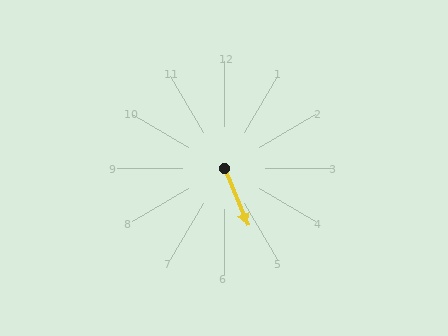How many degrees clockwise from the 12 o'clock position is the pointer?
Approximately 157 degrees.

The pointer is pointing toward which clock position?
Roughly 5 o'clock.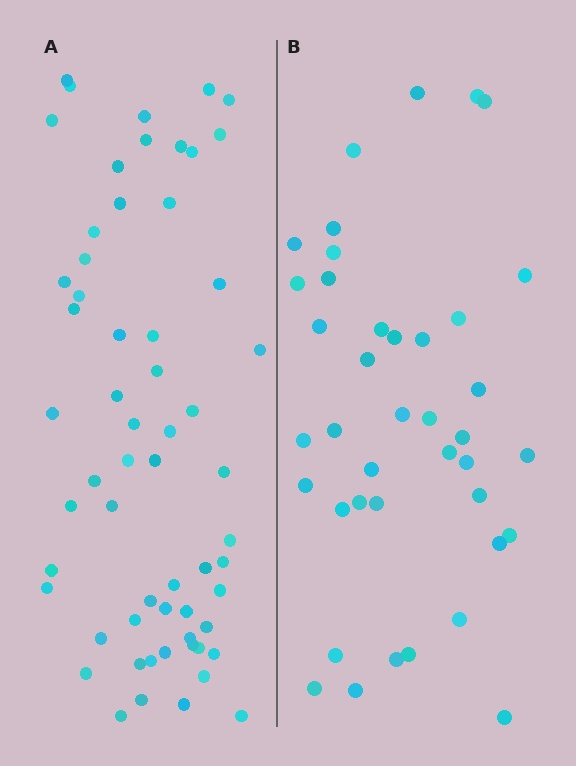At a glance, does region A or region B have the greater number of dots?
Region A (the left region) has more dots.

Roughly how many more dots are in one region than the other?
Region A has approximately 20 more dots than region B.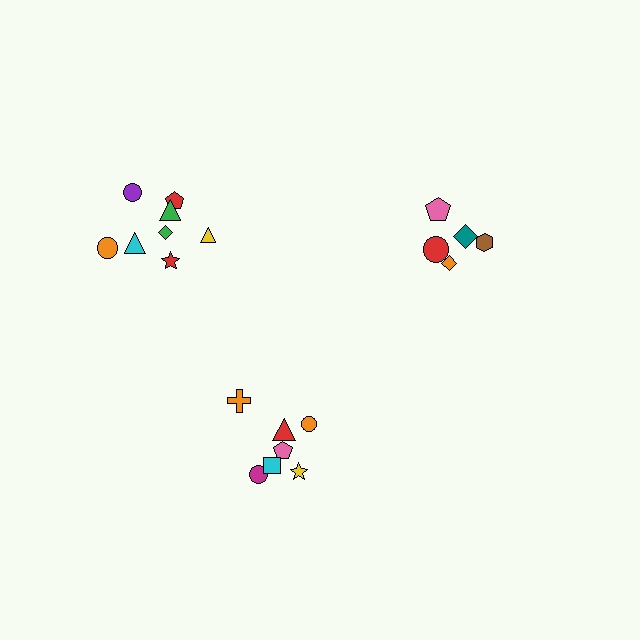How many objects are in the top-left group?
There are 8 objects.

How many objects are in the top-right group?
There are 5 objects.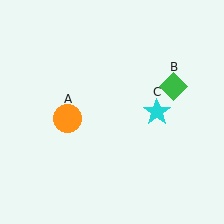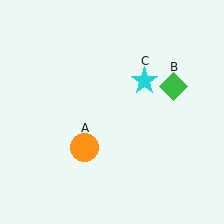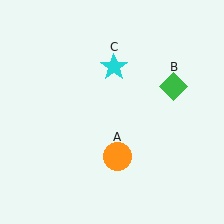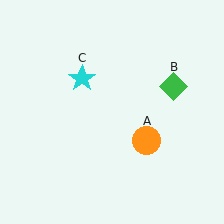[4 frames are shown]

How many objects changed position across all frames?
2 objects changed position: orange circle (object A), cyan star (object C).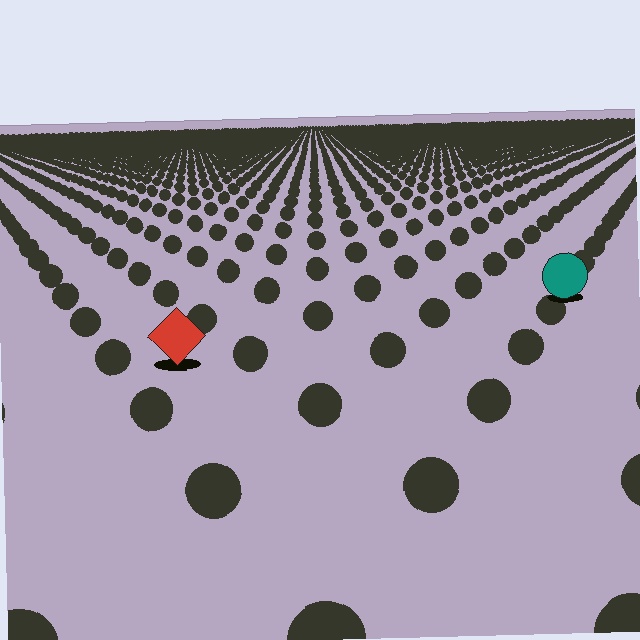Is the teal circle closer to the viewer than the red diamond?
No. The red diamond is closer — you can tell from the texture gradient: the ground texture is coarser near it.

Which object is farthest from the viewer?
The teal circle is farthest from the viewer. It appears smaller and the ground texture around it is denser.